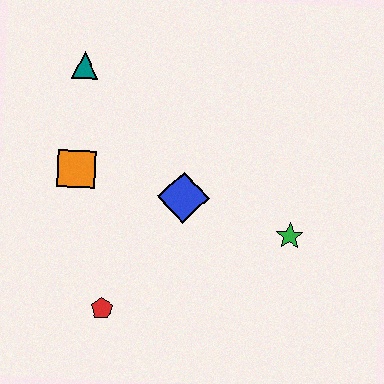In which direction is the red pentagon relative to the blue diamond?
The red pentagon is below the blue diamond.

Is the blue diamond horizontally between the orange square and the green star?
Yes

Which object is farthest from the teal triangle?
The green star is farthest from the teal triangle.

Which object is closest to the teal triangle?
The orange square is closest to the teal triangle.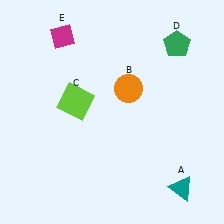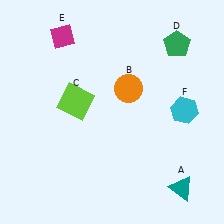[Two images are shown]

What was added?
A cyan hexagon (F) was added in Image 2.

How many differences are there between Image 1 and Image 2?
There is 1 difference between the two images.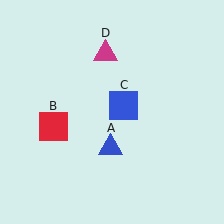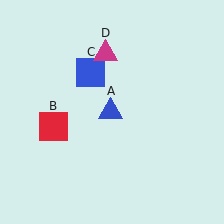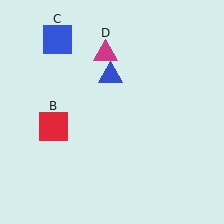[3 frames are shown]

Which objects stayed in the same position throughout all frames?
Red square (object B) and magenta triangle (object D) remained stationary.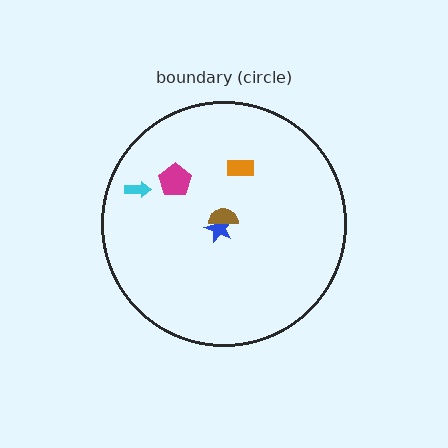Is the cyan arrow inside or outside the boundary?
Inside.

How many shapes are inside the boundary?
5 inside, 0 outside.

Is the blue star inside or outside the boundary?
Inside.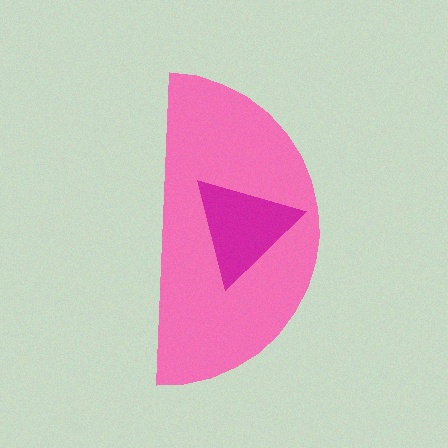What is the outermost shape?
The pink semicircle.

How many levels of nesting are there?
2.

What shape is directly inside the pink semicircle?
The magenta triangle.